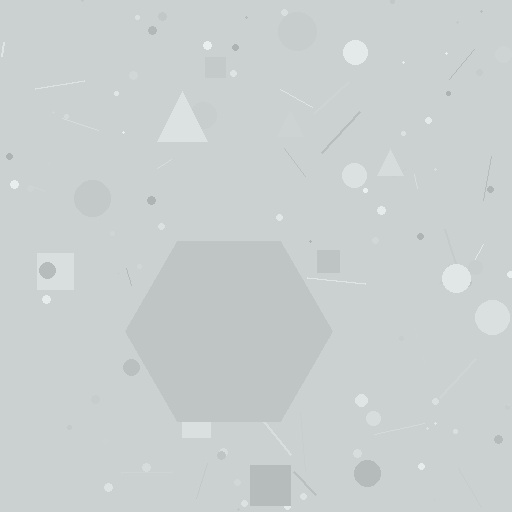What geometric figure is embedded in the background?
A hexagon is embedded in the background.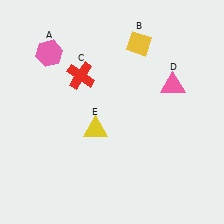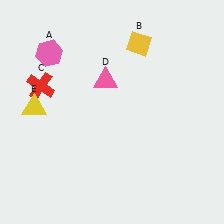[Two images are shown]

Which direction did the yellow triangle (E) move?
The yellow triangle (E) moved left.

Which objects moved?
The objects that moved are: the red cross (C), the pink triangle (D), the yellow triangle (E).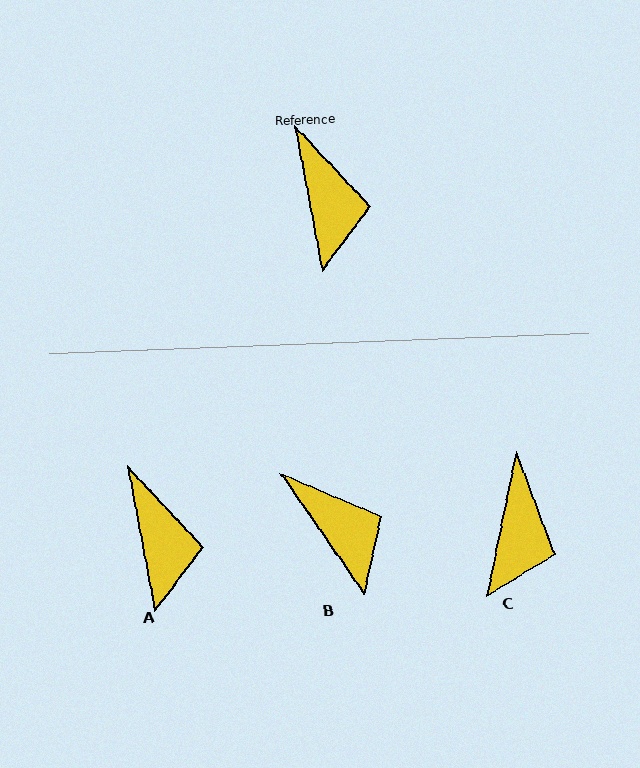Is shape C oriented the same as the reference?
No, it is off by about 22 degrees.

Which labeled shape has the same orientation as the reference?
A.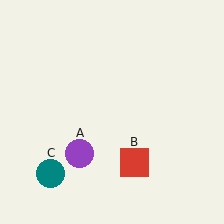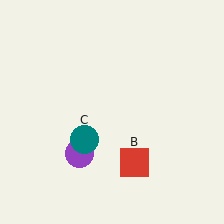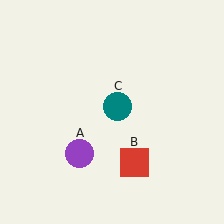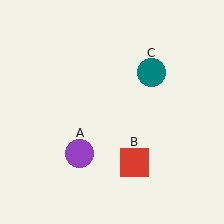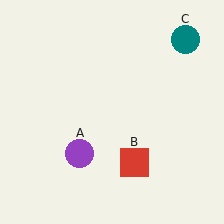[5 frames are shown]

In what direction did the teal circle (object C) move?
The teal circle (object C) moved up and to the right.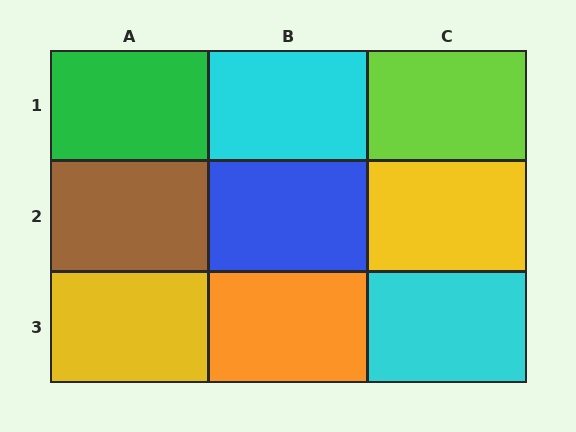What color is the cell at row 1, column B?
Cyan.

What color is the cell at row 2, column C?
Yellow.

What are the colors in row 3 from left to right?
Yellow, orange, cyan.